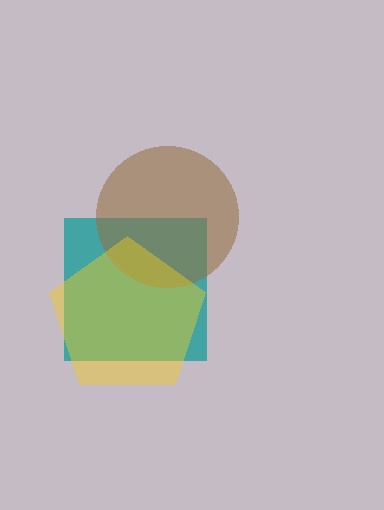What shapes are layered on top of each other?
The layered shapes are: a teal square, a brown circle, a yellow pentagon.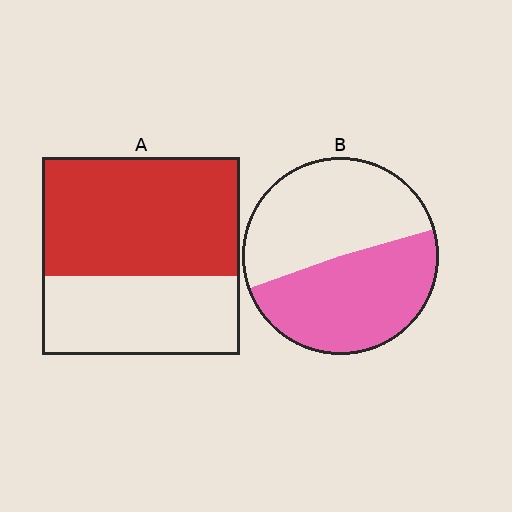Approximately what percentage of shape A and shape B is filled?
A is approximately 60% and B is approximately 50%.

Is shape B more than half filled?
Roughly half.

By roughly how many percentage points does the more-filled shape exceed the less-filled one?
By roughly 10 percentage points (A over B).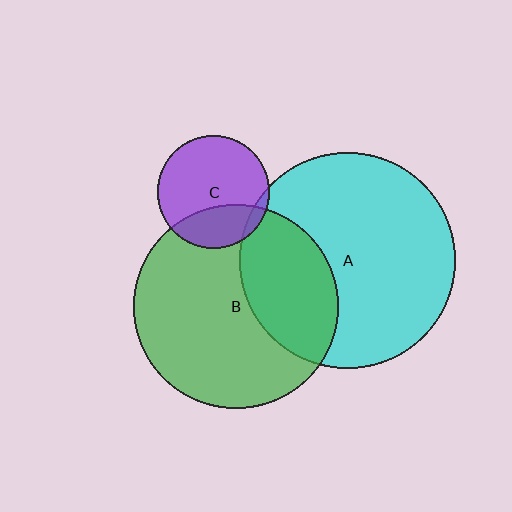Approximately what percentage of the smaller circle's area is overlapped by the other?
Approximately 5%.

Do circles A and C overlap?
Yes.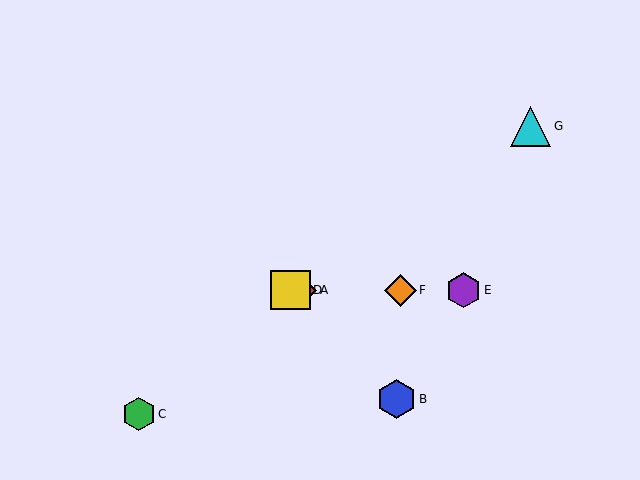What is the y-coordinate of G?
Object G is at y≈126.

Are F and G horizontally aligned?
No, F is at y≈290 and G is at y≈126.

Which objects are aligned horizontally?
Objects A, D, E, F are aligned horizontally.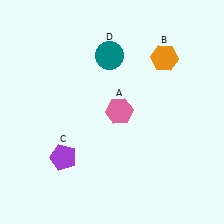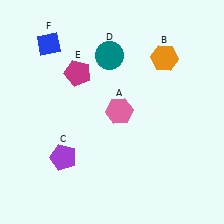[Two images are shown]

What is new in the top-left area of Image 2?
A magenta pentagon (E) was added in the top-left area of Image 2.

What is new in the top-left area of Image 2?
A blue diamond (F) was added in the top-left area of Image 2.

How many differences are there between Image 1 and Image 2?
There are 2 differences between the two images.